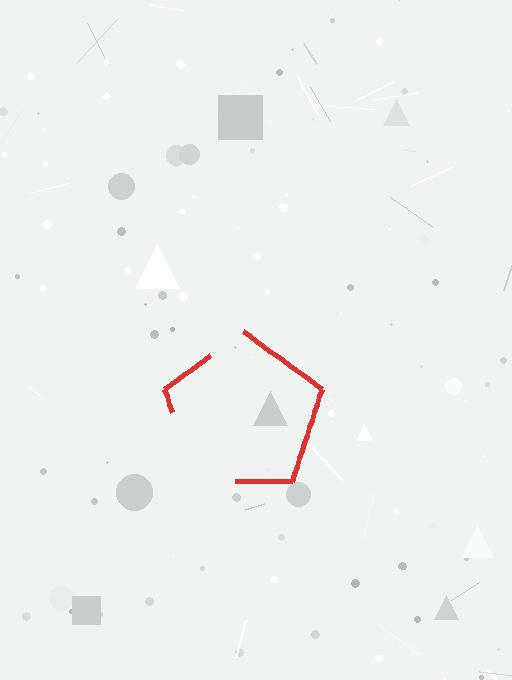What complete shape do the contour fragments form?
The contour fragments form a pentagon.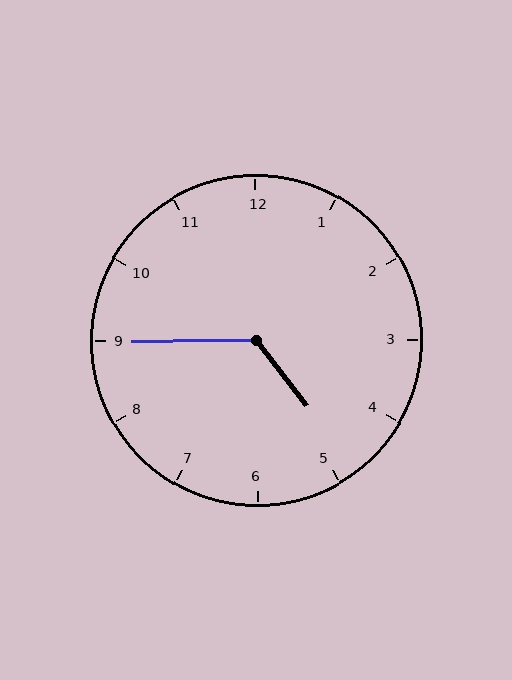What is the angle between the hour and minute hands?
Approximately 128 degrees.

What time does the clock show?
4:45.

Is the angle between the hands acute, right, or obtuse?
It is obtuse.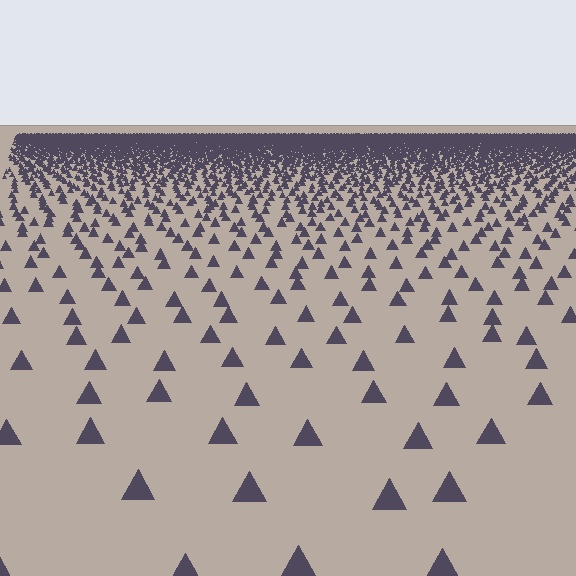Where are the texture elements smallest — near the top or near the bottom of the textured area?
Near the top.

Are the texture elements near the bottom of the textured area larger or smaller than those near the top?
Larger. Near the bottom, elements are closer to the viewer and appear at a bigger on-screen size.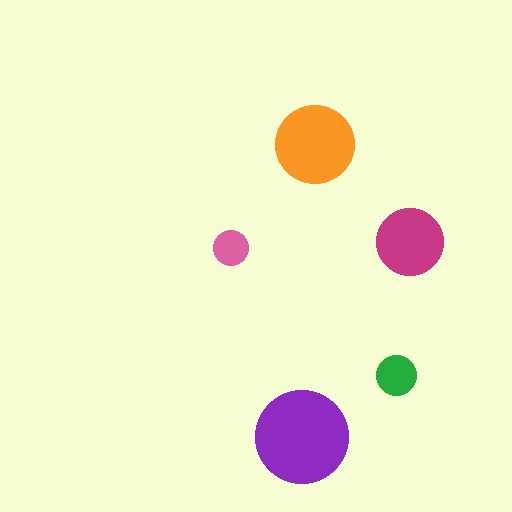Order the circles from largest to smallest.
the purple one, the orange one, the magenta one, the green one, the pink one.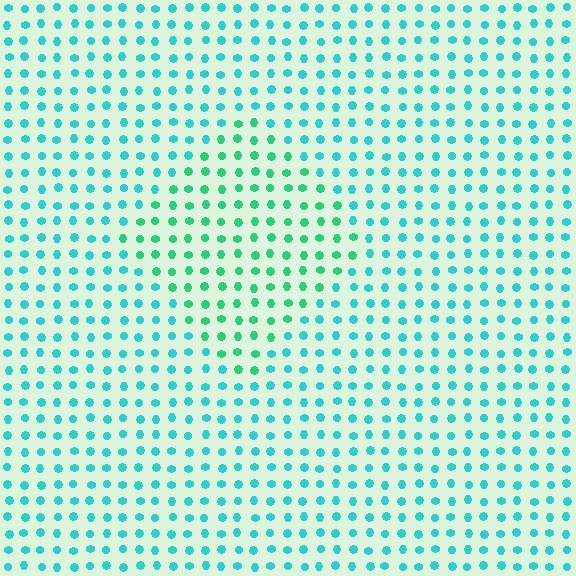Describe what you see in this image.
The image is filled with small cyan elements in a uniform arrangement. A diamond-shaped region is visible where the elements are tinted to a slightly different hue, forming a subtle color boundary.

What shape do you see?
I see a diamond.